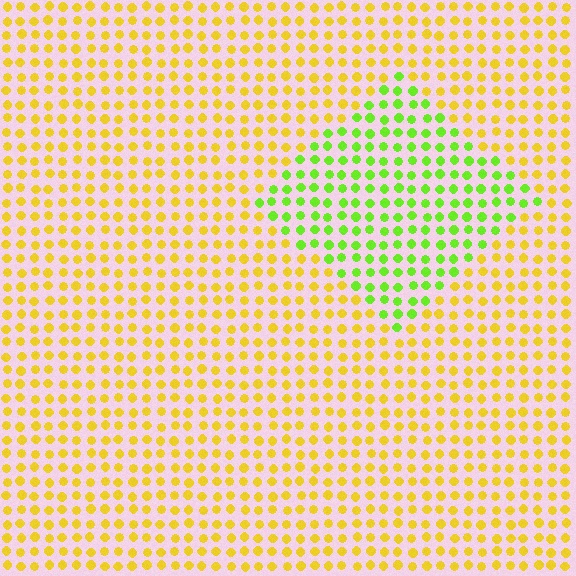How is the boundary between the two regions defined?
The boundary is defined purely by a slight shift in hue (about 49 degrees). Spacing, size, and orientation are identical on both sides.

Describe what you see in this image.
The image is filled with small yellow elements in a uniform arrangement. A diamond-shaped region is visible where the elements are tinted to a slightly different hue, forming a subtle color boundary.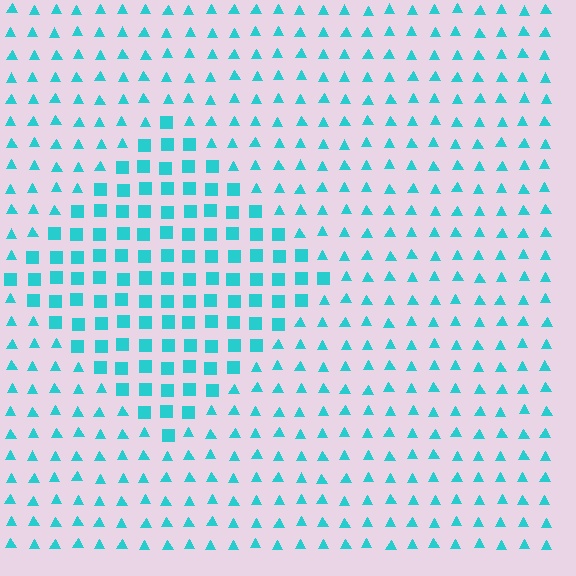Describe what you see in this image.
The image is filled with small cyan elements arranged in a uniform grid. A diamond-shaped region contains squares, while the surrounding area contains triangles. The boundary is defined purely by the change in element shape.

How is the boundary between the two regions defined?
The boundary is defined by a change in element shape: squares inside vs. triangles outside. All elements share the same color and spacing.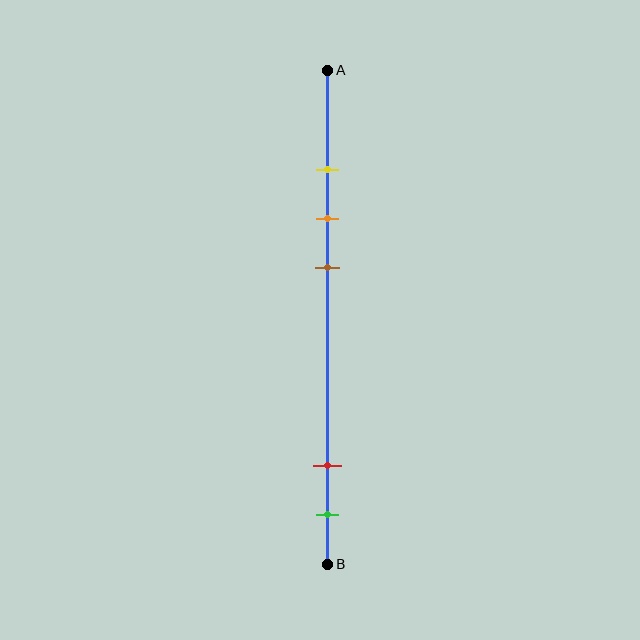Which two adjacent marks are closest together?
The yellow and orange marks are the closest adjacent pair.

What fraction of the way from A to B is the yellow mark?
The yellow mark is approximately 20% (0.2) of the way from A to B.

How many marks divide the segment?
There are 5 marks dividing the segment.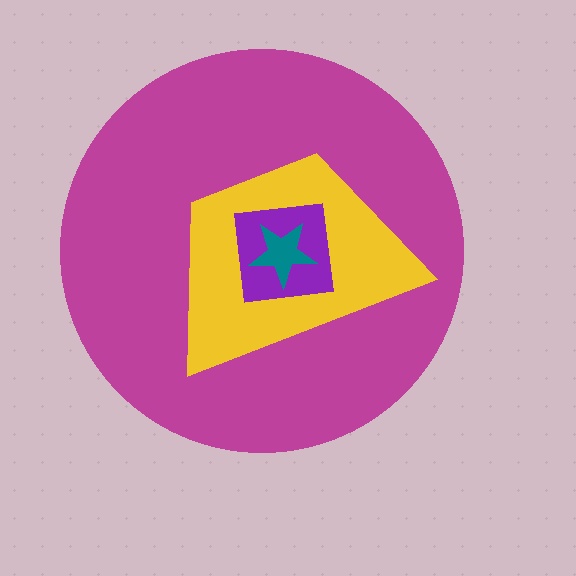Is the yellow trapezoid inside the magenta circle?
Yes.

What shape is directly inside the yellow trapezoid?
The purple square.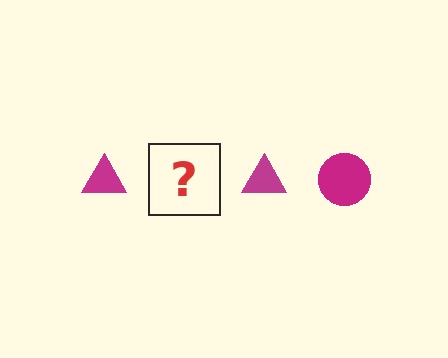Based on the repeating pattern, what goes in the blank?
The blank should be a magenta circle.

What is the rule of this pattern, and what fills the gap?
The rule is that the pattern cycles through triangle, circle shapes in magenta. The gap should be filled with a magenta circle.